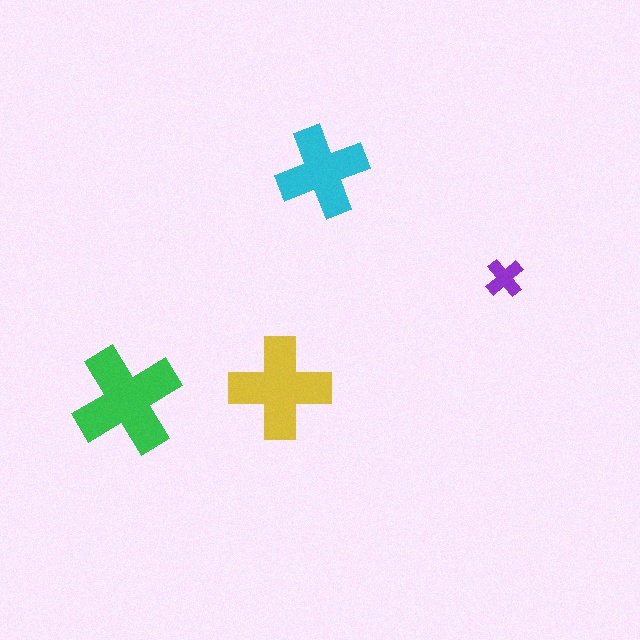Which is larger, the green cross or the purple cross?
The green one.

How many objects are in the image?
There are 4 objects in the image.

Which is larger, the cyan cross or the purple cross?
The cyan one.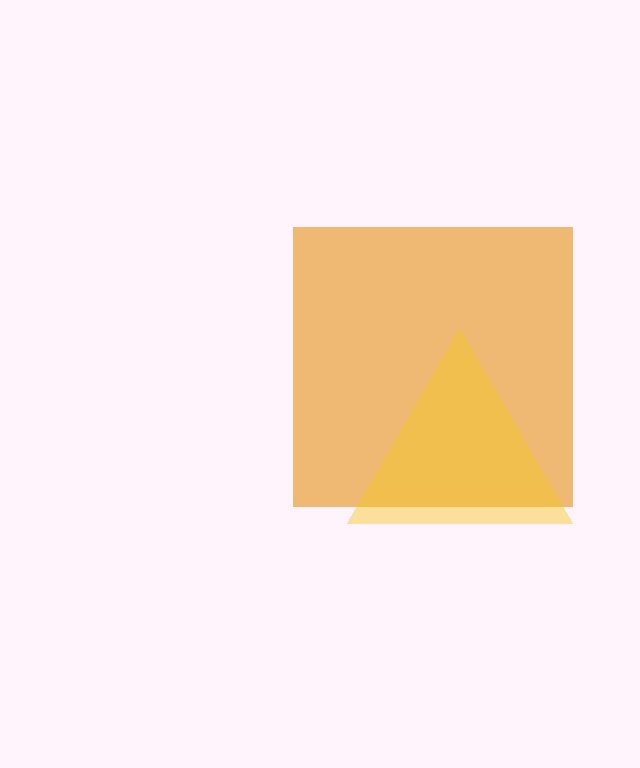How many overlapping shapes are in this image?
There are 2 overlapping shapes in the image.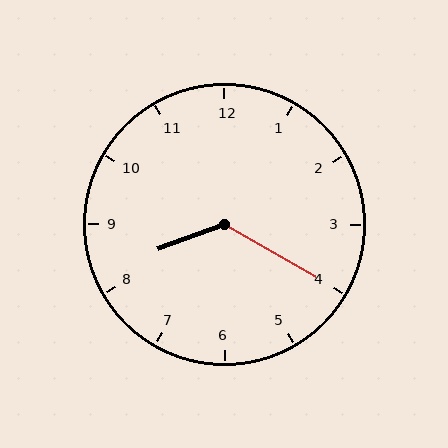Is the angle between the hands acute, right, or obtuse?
It is obtuse.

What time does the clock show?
8:20.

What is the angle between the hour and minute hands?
Approximately 130 degrees.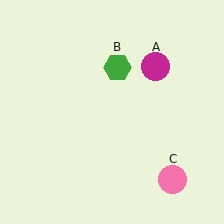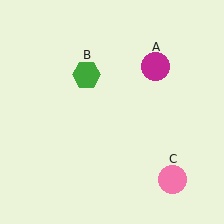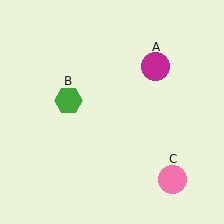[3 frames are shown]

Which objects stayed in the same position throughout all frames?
Magenta circle (object A) and pink circle (object C) remained stationary.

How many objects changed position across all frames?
1 object changed position: green hexagon (object B).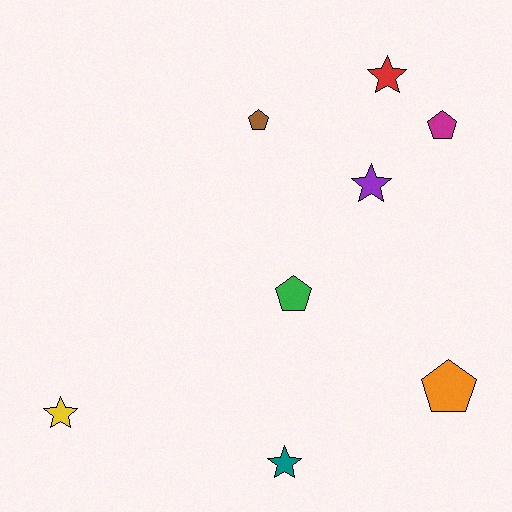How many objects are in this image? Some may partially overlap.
There are 8 objects.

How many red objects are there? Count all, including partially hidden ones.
There is 1 red object.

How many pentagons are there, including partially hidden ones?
There are 4 pentagons.